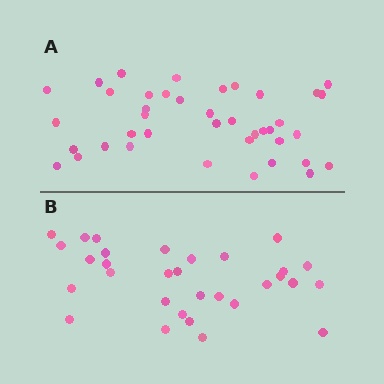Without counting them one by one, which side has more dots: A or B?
Region A (the top region) has more dots.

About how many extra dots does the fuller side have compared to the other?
Region A has roughly 8 or so more dots than region B.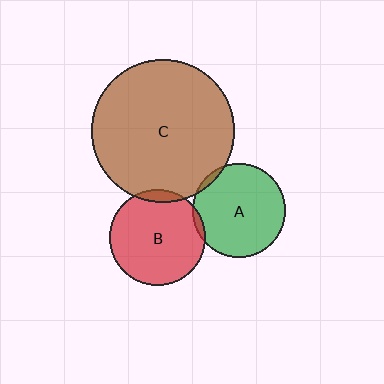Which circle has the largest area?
Circle C (brown).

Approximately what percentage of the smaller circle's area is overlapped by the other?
Approximately 5%.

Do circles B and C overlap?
Yes.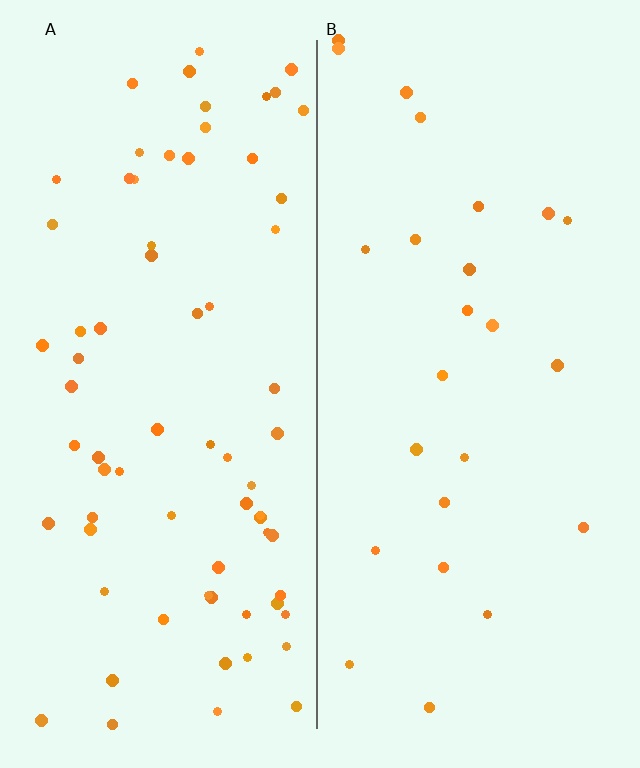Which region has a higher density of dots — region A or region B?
A (the left).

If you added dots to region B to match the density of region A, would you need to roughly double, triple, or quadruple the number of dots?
Approximately triple.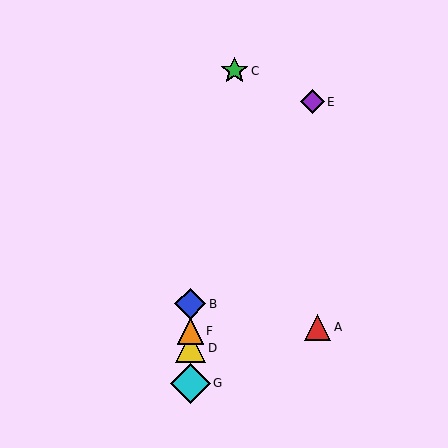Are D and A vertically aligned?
No, D is at x≈190 and A is at x≈318.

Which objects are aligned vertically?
Objects B, D, F, G are aligned vertically.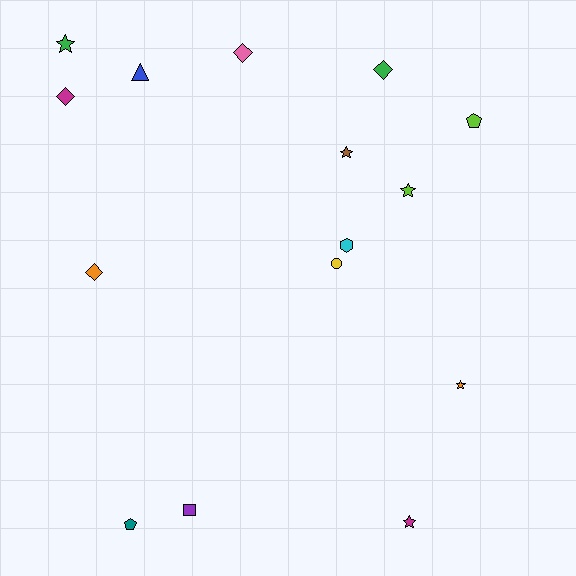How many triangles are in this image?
There is 1 triangle.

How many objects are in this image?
There are 15 objects.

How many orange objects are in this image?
There are 2 orange objects.